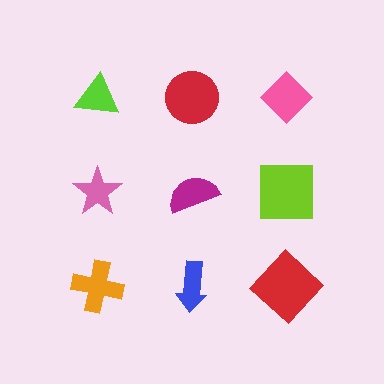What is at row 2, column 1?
A pink star.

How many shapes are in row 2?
3 shapes.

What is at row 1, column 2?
A red circle.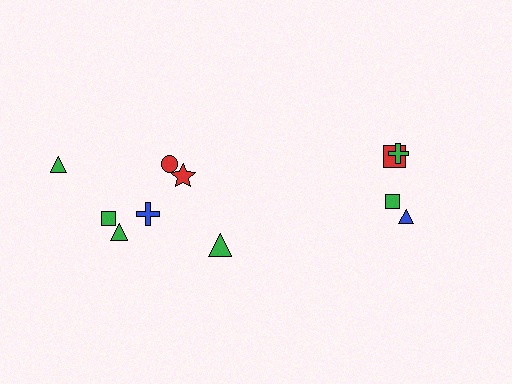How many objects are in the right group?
There are 4 objects.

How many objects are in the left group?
There are 7 objects.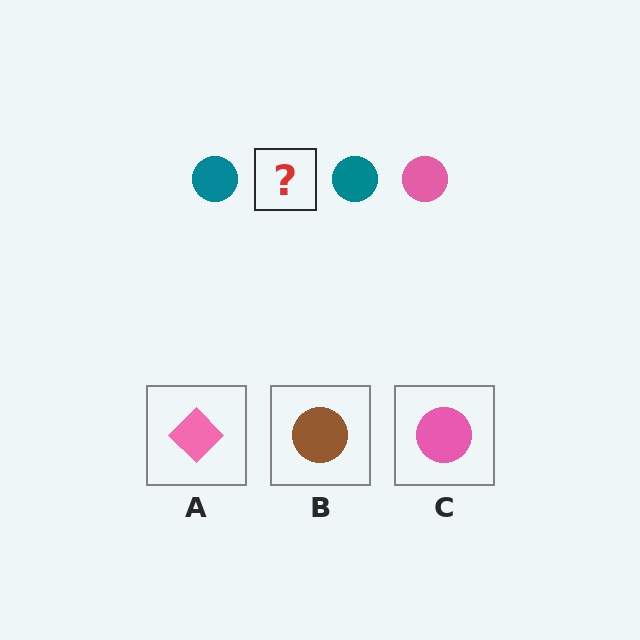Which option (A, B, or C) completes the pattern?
C.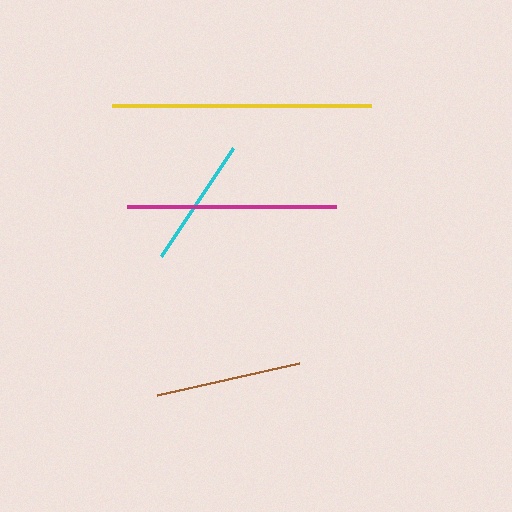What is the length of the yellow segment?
The yellow segment is approximately 259 pixels long.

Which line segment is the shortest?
The cyan line is the shortest at approximately 130 pixels.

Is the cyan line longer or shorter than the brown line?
The brown line is longer than the cyan line.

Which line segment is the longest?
The yellow line is the longest at approximately 259 pixels.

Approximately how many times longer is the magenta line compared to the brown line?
The magenta line is approximately 1.4 times the length of the brown line.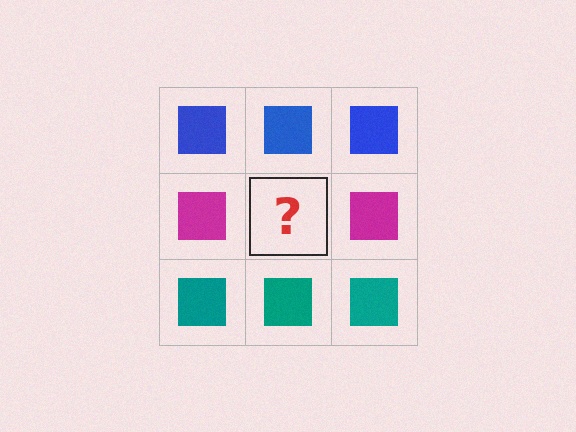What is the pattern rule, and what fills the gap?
The rule is that each row has a consistent color. The gap should be filled with a magenta square.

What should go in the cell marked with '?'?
The missing cell should contain a magenta square.